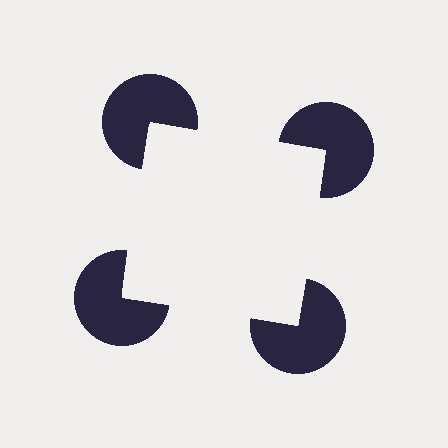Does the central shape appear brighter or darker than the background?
It typically appears slightly brighter than the background, even though no actual brightness change is drawn.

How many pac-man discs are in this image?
There are 4 — one at each vertex of the illusory square.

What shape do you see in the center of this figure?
An illusory square — its edges are inferred from the aligned wedge cuts in the pac-man discs, not physically drawn.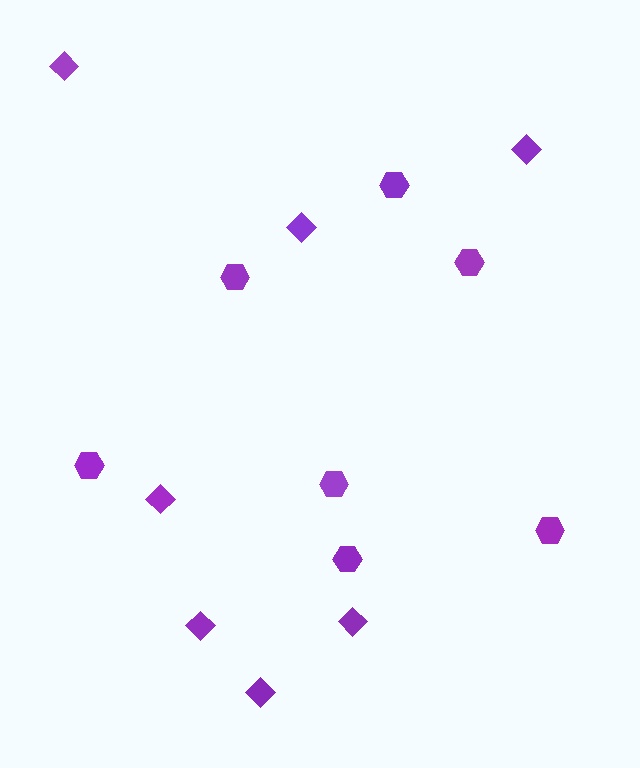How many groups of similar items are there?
There are 2 groups: one group of diamonds (7) and one group of hexagons (7).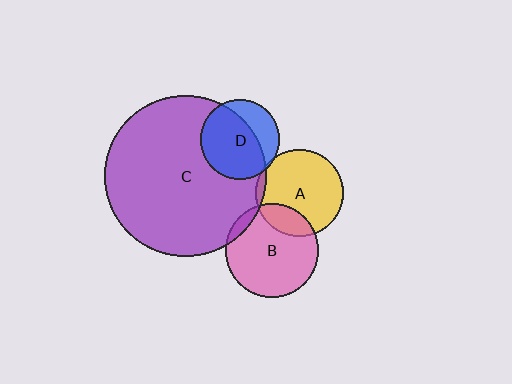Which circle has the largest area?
Circle C (purple).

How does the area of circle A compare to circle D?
Approximately 1.2 times.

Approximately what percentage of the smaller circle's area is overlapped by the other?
Approximately 20%.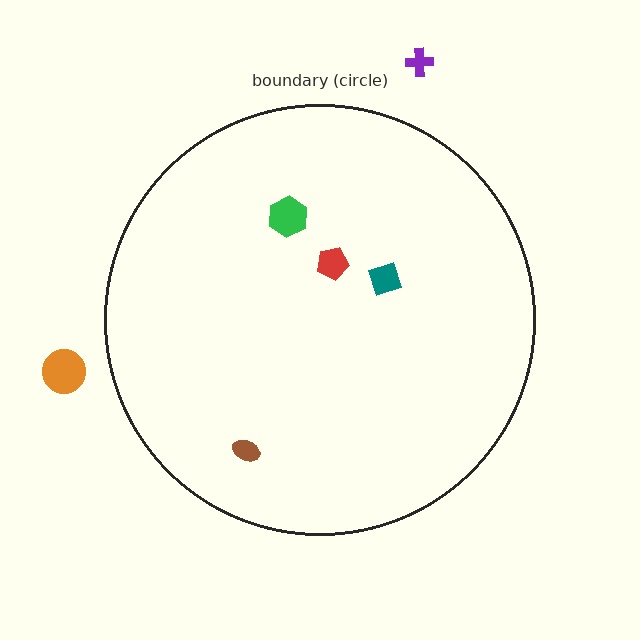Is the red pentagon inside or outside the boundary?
Inside.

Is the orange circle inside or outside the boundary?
Outside.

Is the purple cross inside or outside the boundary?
Outside.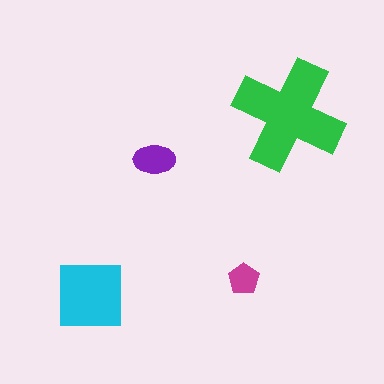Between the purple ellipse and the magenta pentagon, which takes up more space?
The purple ellipse.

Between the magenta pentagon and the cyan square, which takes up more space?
The cyan square.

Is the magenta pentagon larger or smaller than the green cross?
Smaller.